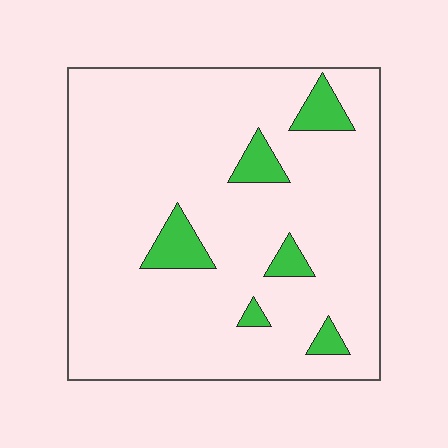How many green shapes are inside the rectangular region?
6.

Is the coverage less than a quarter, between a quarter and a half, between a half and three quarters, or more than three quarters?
Less than a quarter.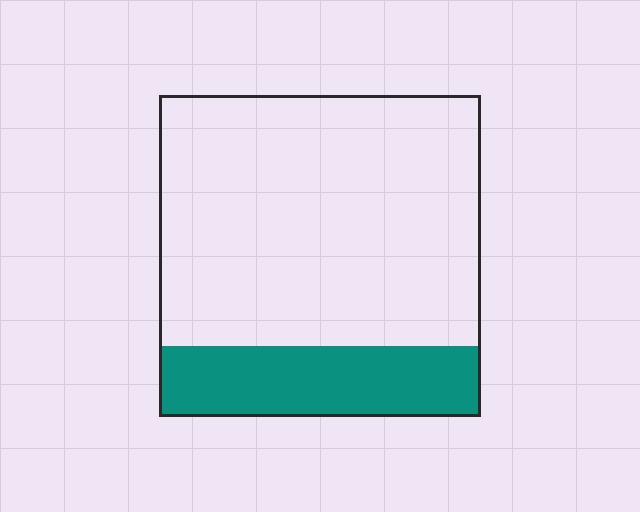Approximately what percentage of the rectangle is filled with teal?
Approximately 20%.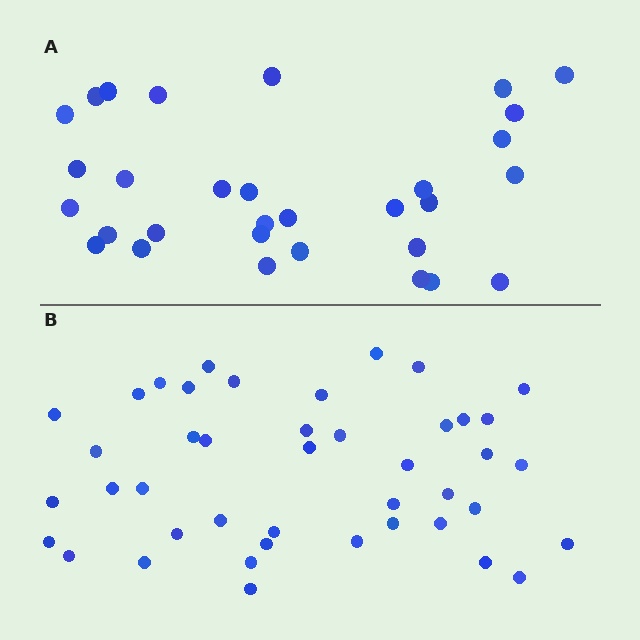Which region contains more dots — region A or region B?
Region B (the bottom region) has more dots.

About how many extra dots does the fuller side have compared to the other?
Region B has roughly 12 or so more dots than region A.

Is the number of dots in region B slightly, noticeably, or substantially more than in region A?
Region B has noticeably more, but not dramatically so. The ratio is roughly 1.4 to 1.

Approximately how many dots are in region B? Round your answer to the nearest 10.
About 40 dots. (The exact count is 43, which rounds to 40.)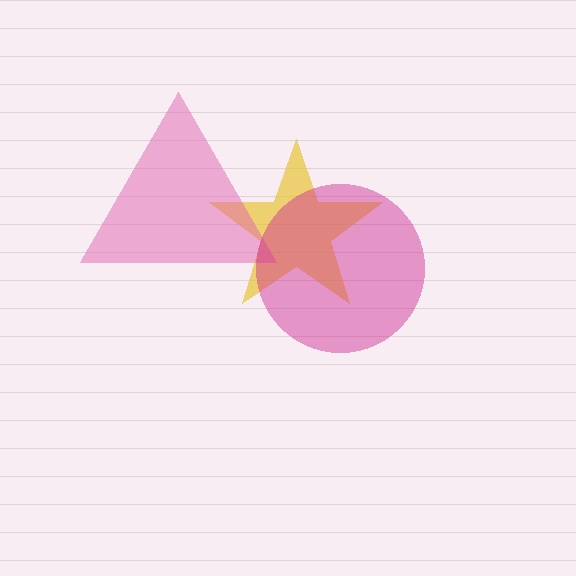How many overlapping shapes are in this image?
There are 3 overlapping shapes in the image.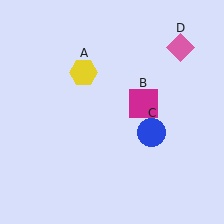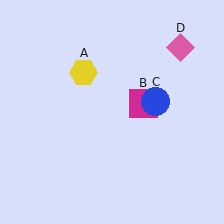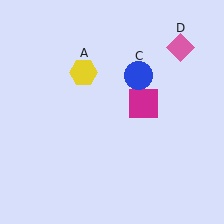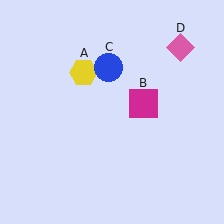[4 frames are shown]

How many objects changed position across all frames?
1 object changed position: blue circle (object C).